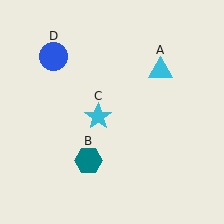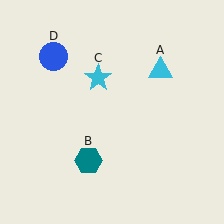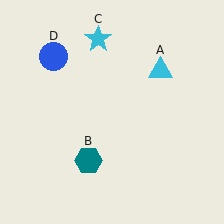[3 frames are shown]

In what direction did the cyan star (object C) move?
The cyan star (object C) moved up.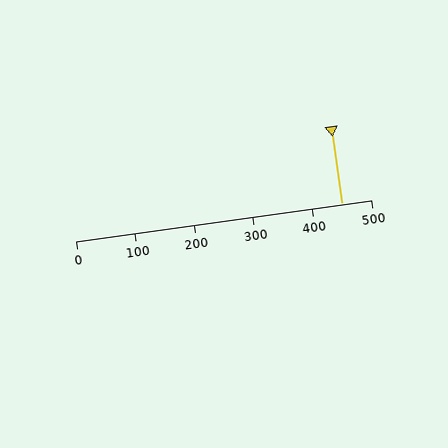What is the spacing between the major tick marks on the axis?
The major ticks are spaced 100 apart.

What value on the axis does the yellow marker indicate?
The marker indicates approximately 450.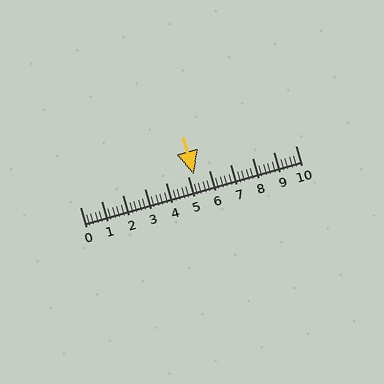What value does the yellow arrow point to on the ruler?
The yellow arrow points to approximately 5.3.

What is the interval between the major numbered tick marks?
The major tick marks are spaced 1 units apart.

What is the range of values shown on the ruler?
The ruler shows values from 0 to 10.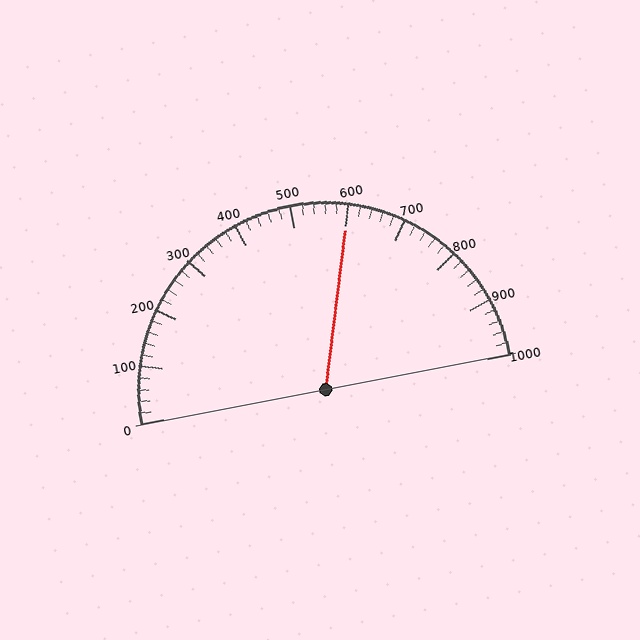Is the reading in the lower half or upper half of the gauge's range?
The reading is in the upper half of the range (0 to 1000).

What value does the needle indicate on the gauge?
The needle indicates approximately 600.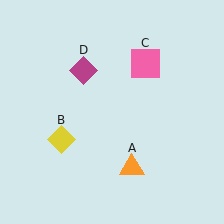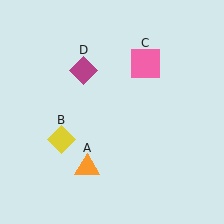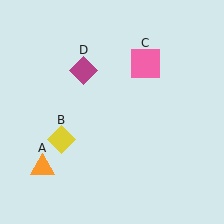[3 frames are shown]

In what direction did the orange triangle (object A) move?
The orange triangle (object A) moved left.